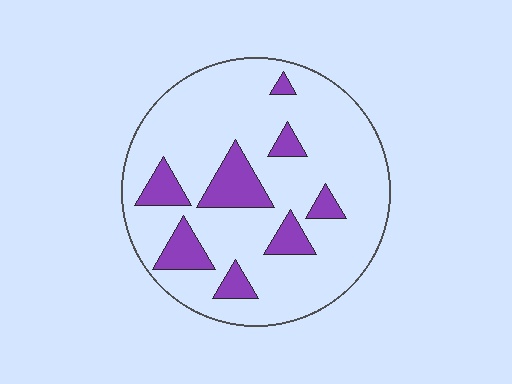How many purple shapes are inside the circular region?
8.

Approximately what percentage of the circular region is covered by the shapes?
Approximately 20%.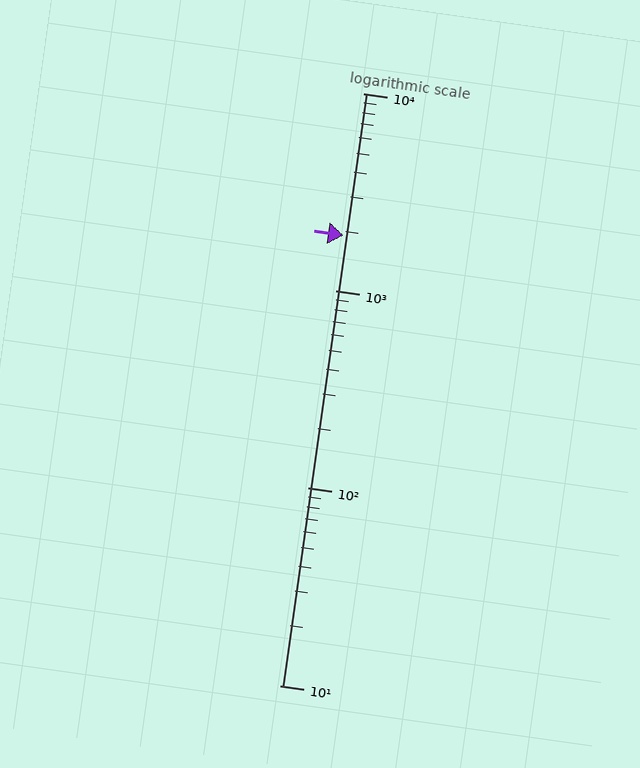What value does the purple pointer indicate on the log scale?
The pointer indicates approximately 1900.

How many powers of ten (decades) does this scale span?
The scale spans 3 decades, from 10 to 10000.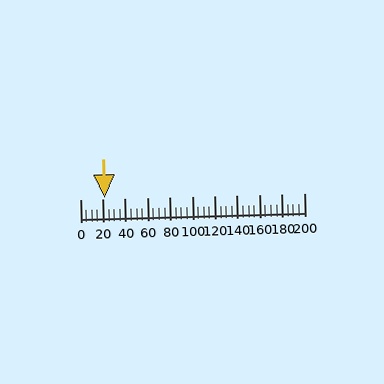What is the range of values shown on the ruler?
The ruler shows values from 0 to 200.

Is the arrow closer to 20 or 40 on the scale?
The arrow is closer to 20.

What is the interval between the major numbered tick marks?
The major tick marks are spaced 20 units apart.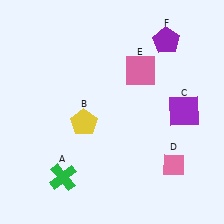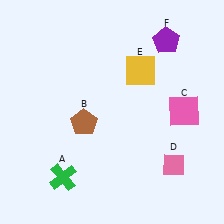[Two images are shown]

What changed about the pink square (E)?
In Image 1, E is pink. In Image 2, it changed to yellow.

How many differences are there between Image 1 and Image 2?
There are 3 differences between the two images.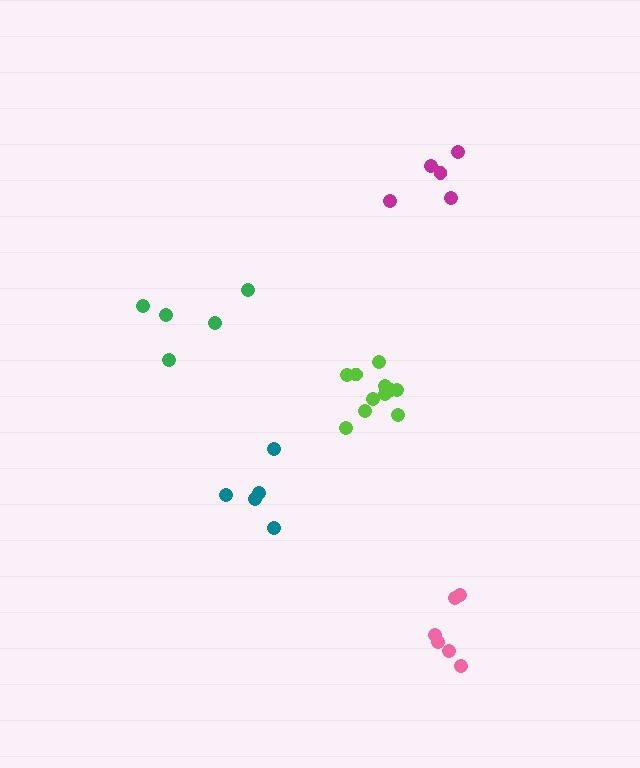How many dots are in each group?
Group 1: 5 dots, Group 2: 11 dots, Group 3: 5 dots, Group 4: 6 dots, Group 5: 5 dots (32 total).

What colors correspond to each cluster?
The clusters are colored: green, lime, teal, pink, magenta.